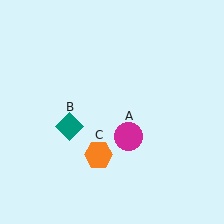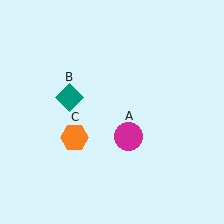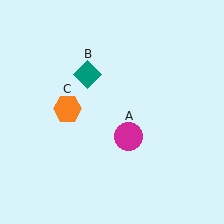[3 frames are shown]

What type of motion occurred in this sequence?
The teal diamond (object B), orange hexagon (object C) rotated clockwise around the center of the scene.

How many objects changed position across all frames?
2 objects changed position: teal diamond (object B), orange hexagon (object C).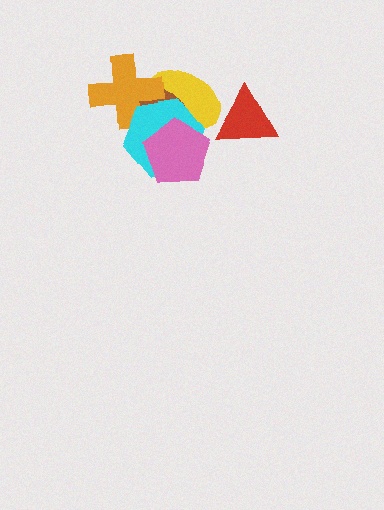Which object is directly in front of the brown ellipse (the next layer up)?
The orange cross is directly in front of the brown ellipse.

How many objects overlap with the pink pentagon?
3 objects overlap with the pink pentagon.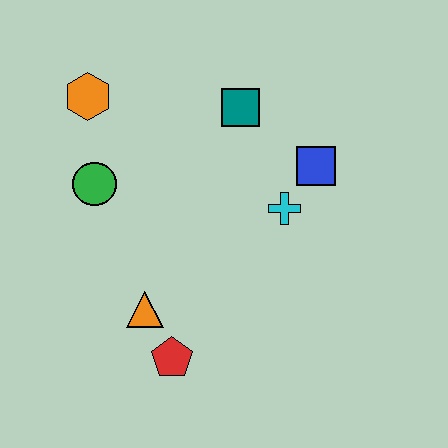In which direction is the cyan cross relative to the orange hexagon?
The cyan cross is to the right of the orange hexagon.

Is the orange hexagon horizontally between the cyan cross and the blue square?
No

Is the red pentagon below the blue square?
Yes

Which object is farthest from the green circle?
The blue square is farthest from the green circle.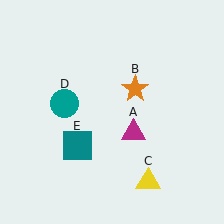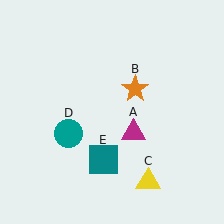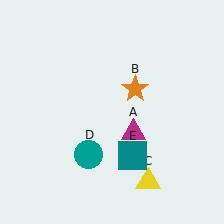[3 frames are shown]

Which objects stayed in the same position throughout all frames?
Magenta triangle (object A) and orange star (object B) and yellow triangle (object C) remained stationary.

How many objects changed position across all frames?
2 objects changed position: teal circle (object D), teal square (object E).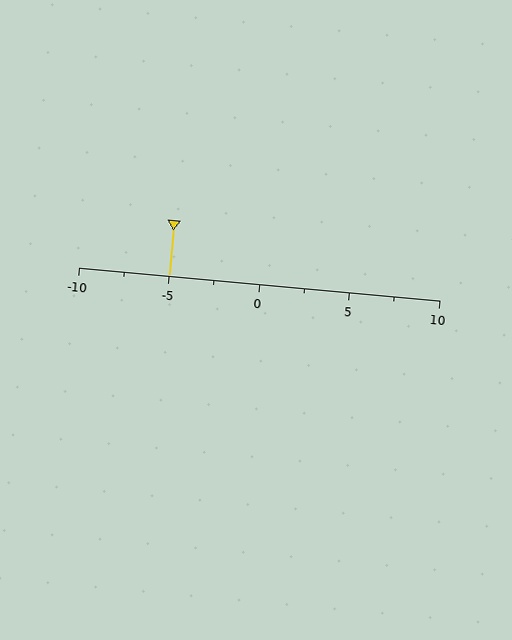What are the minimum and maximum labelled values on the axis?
The axis runs from -10 to 10.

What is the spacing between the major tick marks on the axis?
The major ticks are spaced 5 apart.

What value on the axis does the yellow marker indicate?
The marker indicates approximately -5.